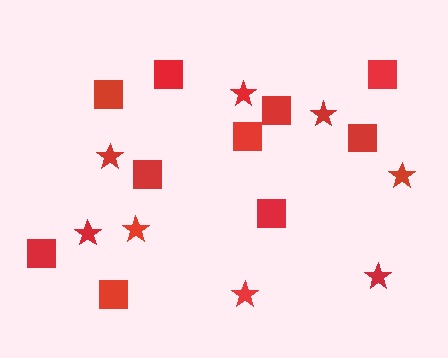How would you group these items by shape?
There are 2 groups: one group of stars (8) and one group of squares (10).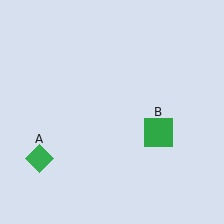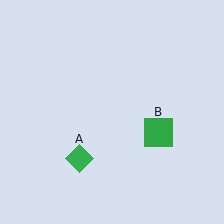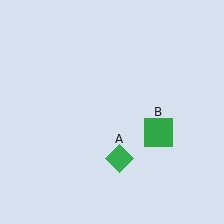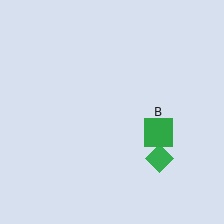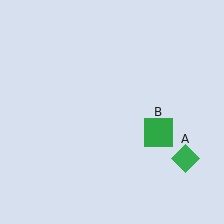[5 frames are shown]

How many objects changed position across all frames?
1 object changed position: green diamond (object A).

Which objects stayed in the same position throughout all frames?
Green square (object B) remained stationary.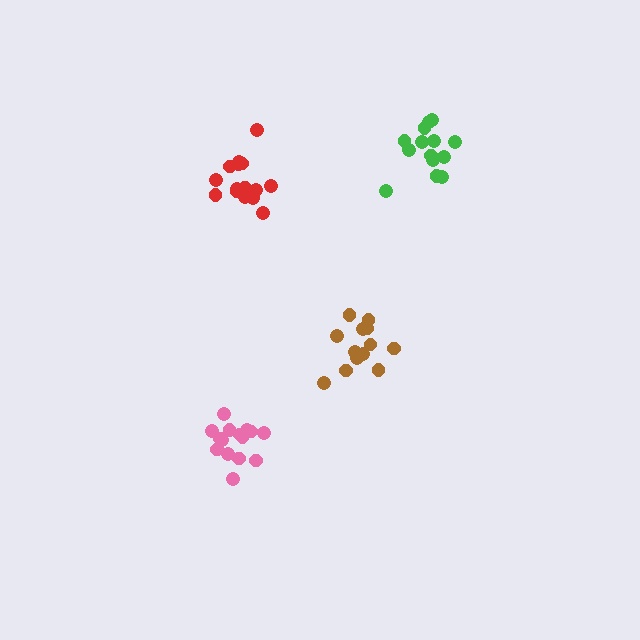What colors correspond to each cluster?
The clusters are colored: brown, red, green, pink.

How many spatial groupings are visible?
There are 4 spatial groupings.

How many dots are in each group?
Group 1: 13 dots, Group 2: 16 dots, Group 3: 14 dots, Group 4: 15 dots (58 total).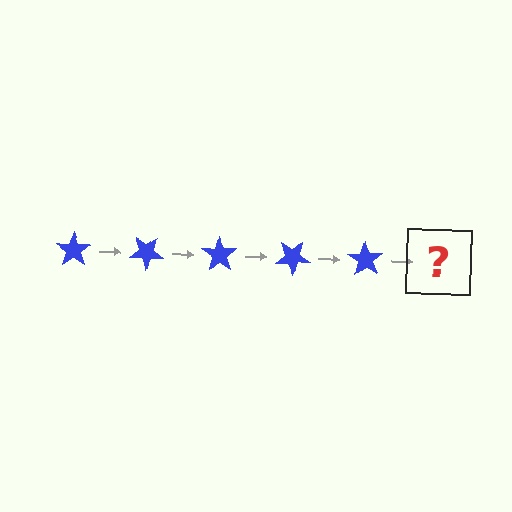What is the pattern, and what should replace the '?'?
The pattern is that the star rotates 35 degrees each step. The '?' should be a blue star rotated 175 degrees.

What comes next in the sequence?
The next element should be a blue star rotated 175 degrees.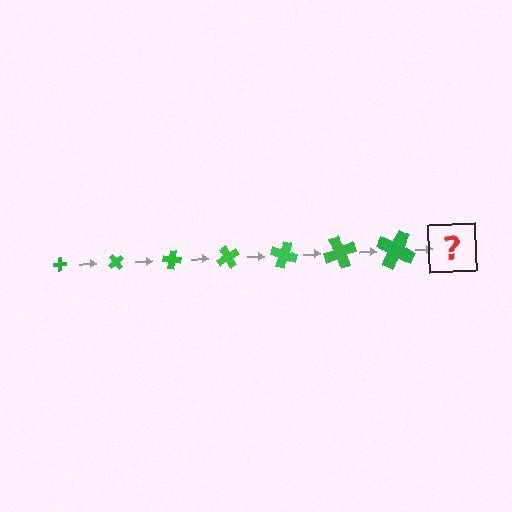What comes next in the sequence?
The next element should be a cross, larger than the previous one and rotated 350 degrees from the start.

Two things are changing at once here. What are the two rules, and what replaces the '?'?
The two rules are that the cross grows larger each step and it rotates 50 degrees each step. The '?' should be a cross, larger than the previous one and rotated 350 degrees from the start.